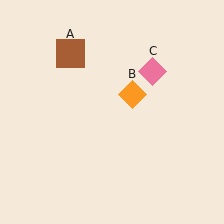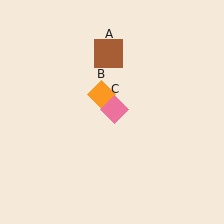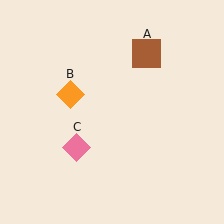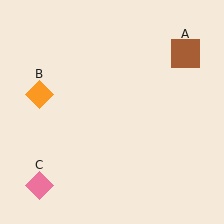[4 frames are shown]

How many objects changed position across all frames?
3 objects changed position: brown square (object A), orange diamond (object B), pink diamond (object C).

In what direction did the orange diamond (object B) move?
The orange diamond (object B) moved left.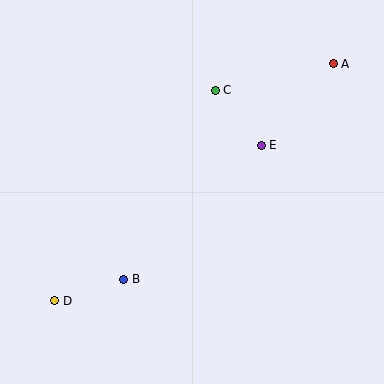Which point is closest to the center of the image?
Point E at (261, 145) is closest to the center.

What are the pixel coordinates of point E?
Point E is at (261, 145).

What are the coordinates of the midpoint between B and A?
The midpoint between B and A is at (229, 172).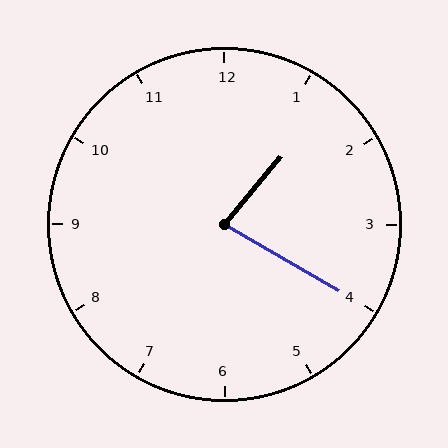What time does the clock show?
1:20.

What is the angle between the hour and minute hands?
Approximately 80 degrees.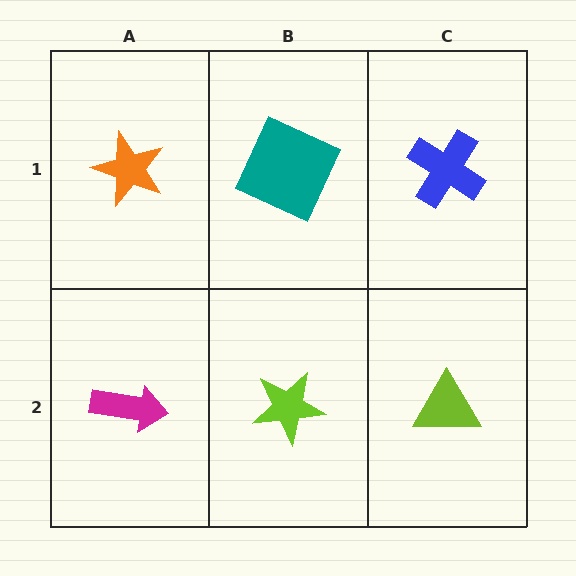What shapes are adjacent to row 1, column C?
A lime triangle (row 2, column C), a teal square (row 1, column B).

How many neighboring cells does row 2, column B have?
3.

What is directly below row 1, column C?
A lime triangle.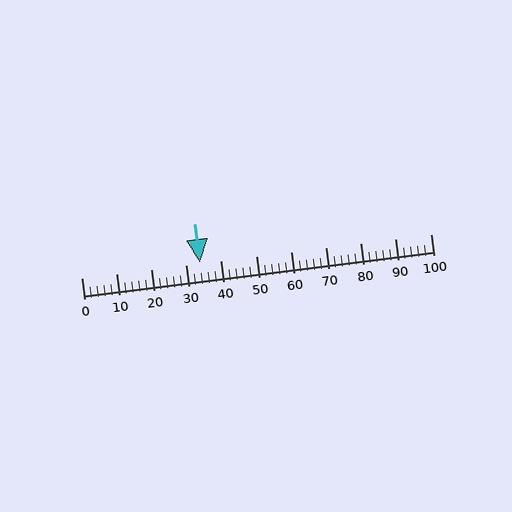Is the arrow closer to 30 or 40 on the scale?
The arrow is closer to 30.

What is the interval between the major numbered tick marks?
The major tick marks are spaced 10 units apart.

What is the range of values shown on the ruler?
The ruler shows values from 0 to 100.